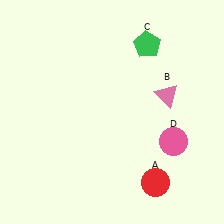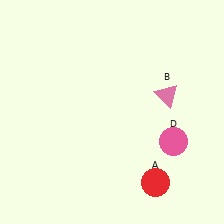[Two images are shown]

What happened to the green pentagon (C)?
The green pentagon (C) was removed in Image 2. It was in the top-right area of Image 1.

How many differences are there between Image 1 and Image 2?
There is 1 difference between the two images.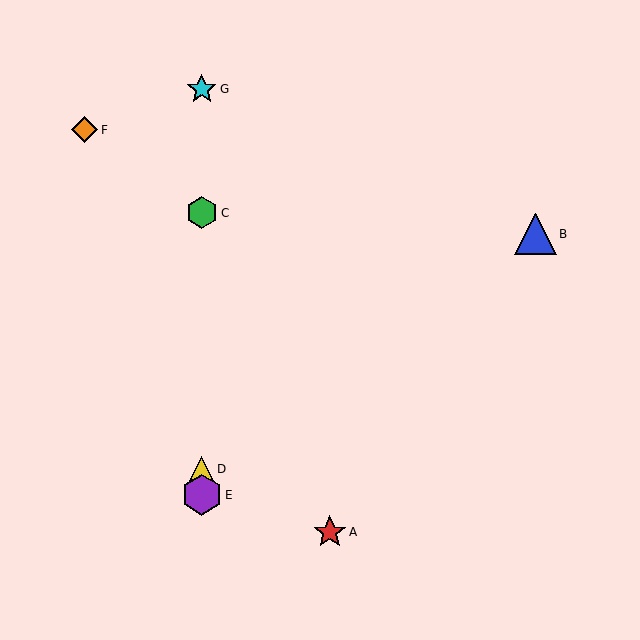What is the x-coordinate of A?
Object A is at x≈330.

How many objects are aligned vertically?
4 objects (C, D, E, G) are aligned vertically.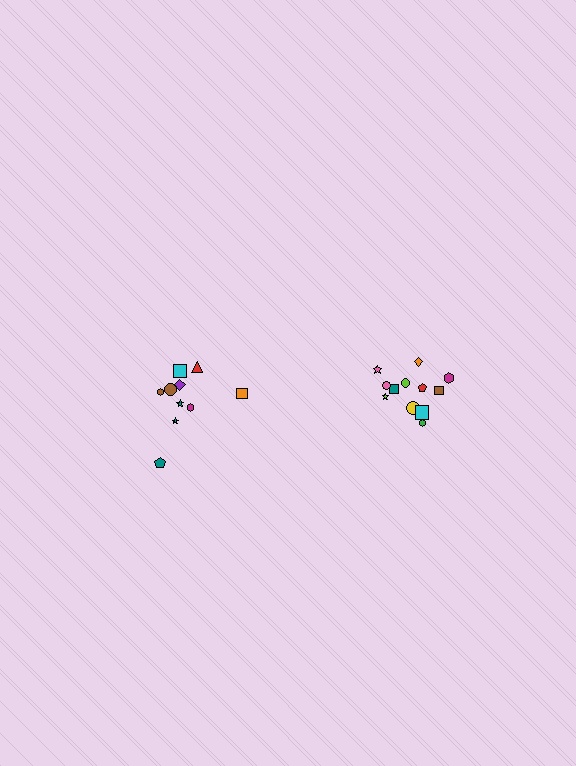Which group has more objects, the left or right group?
The right group.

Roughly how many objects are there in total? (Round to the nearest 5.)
Roughly 20 objects in total.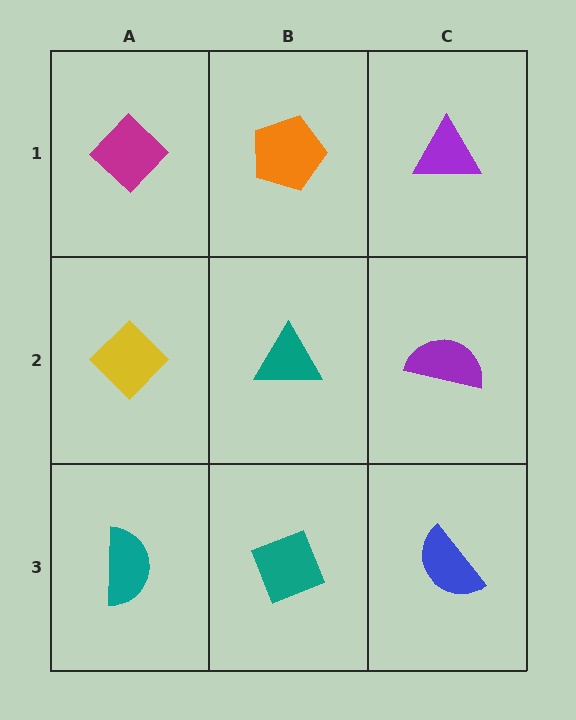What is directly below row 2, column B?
A teal diamond.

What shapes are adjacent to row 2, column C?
A purple triangle (row 1, column C), a blue semicircle (row 3, column C), a teal triangle (row 2, column B).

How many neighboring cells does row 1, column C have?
2.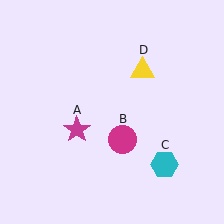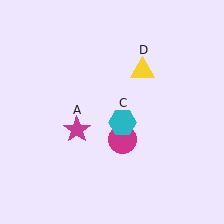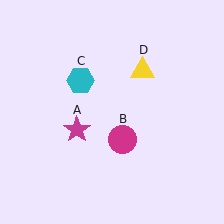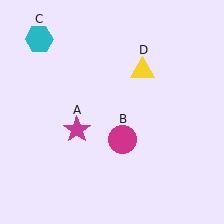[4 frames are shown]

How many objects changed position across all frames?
1 object changed position: cyan hexagon (object C).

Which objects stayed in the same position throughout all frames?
Magenta star (object A) and magenta circle (object B) and yellow triangle (object D) remained stationary.